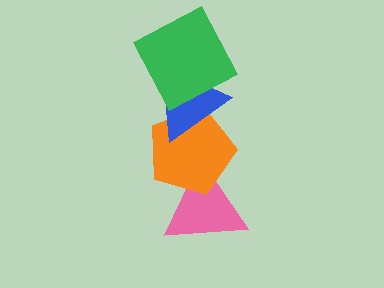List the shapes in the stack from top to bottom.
From top to bottom: the green square, the blue triangle, the orange pentagon, the pink triangle.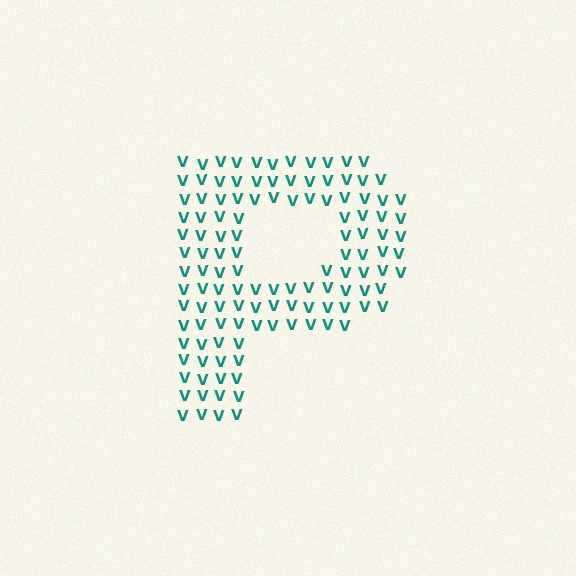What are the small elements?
The small elements are letter V's.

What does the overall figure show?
The overall figure shows the letter P.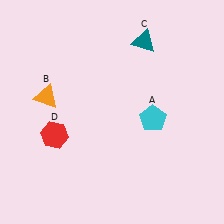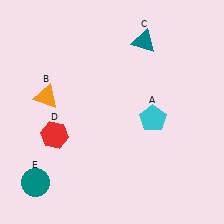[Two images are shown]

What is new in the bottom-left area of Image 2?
A teal circle (E) was added in the bottom-left area of Image 2.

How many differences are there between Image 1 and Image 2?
There is 1 difference between the two images.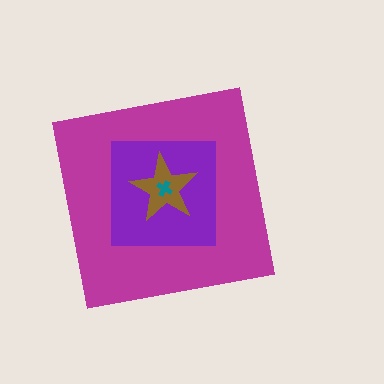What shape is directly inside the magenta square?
The purple square.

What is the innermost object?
The teal cross.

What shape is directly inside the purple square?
The brown star.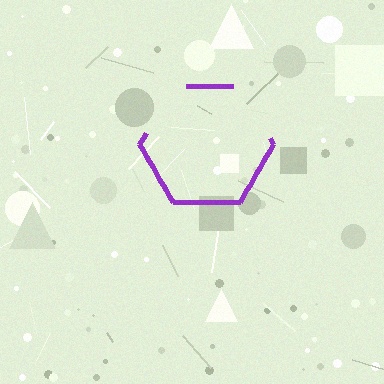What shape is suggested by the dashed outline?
The dashed outline suggests a hexagon.